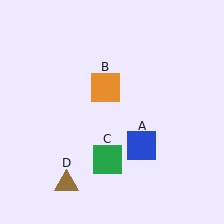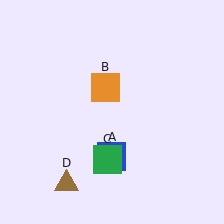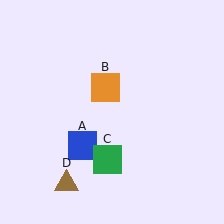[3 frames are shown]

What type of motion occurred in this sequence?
The blue square (object A) rotated clockwise around the center of the scene.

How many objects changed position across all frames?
1 object changed position: blue square (object A).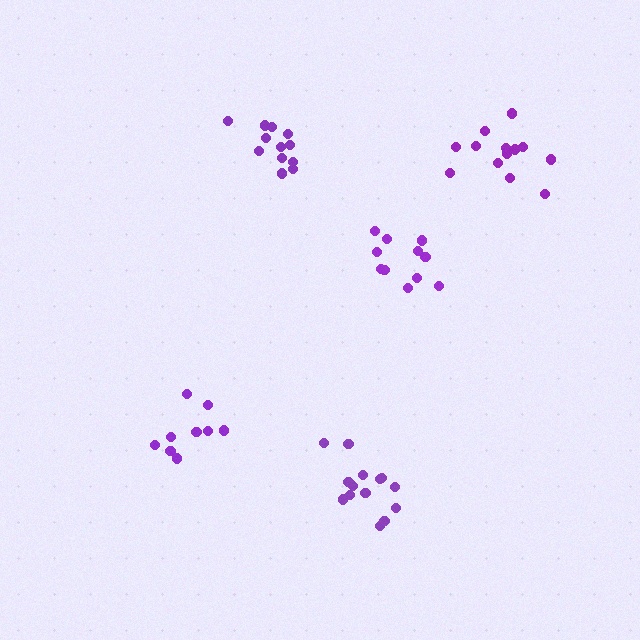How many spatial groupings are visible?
There are 5 spatial groupings.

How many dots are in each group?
Group 1: 11 dots, Group 2: 12 dots, Group 3: 9 dots, Group 4: 14 dots, Group 5: 13 dots (59 total).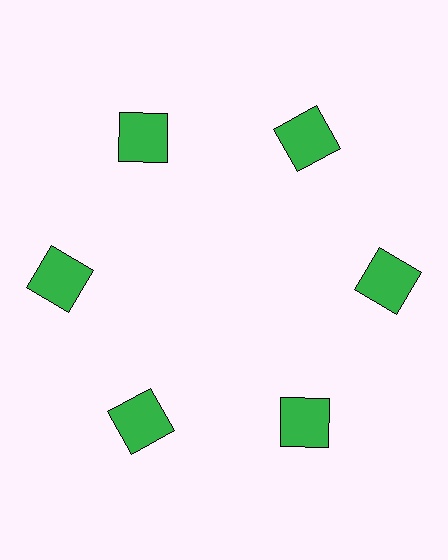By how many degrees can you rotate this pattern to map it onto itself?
The pattern maps onto itself every 60 degrees of rotation.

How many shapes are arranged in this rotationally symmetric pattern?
There are 6 shapes, arranged in 6 groups of 1.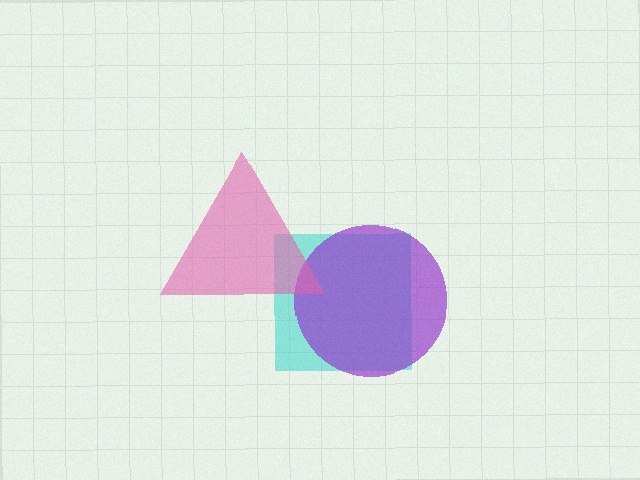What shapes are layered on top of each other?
The layered shapes are: a cyan square, a purple circle, a pink triangle.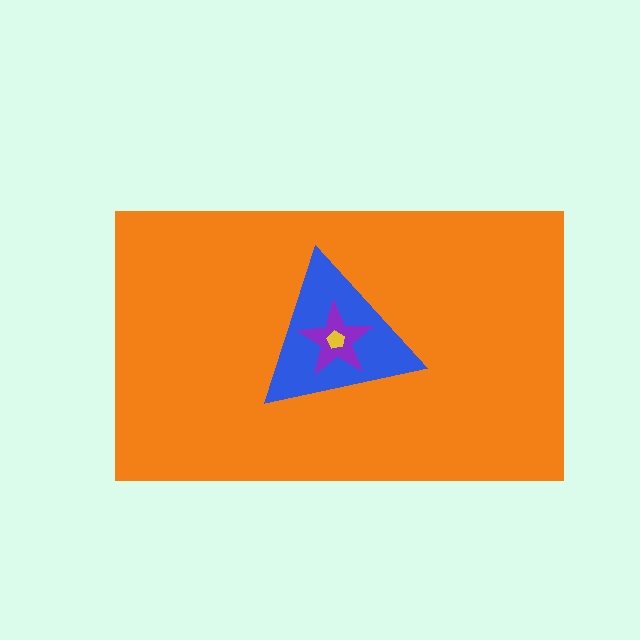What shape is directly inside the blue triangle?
The purple star.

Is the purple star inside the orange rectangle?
Yes.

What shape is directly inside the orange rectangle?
The blue triangle.